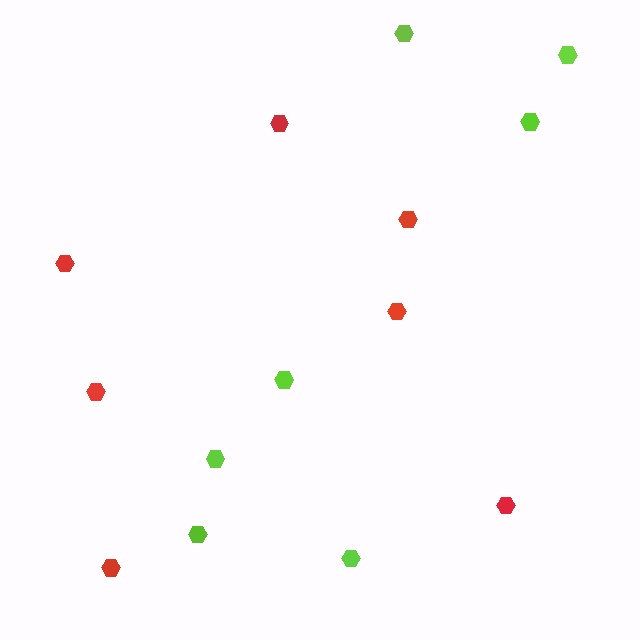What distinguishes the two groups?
There are 2 groups: one group of lime hexagons (7) and one group of red hexagons (7).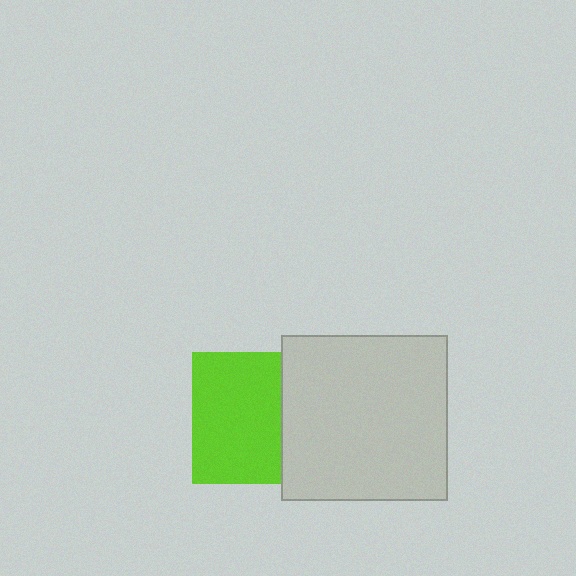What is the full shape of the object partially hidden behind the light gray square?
The partially hidden object is a lime square.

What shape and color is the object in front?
The object in front is a light gray square.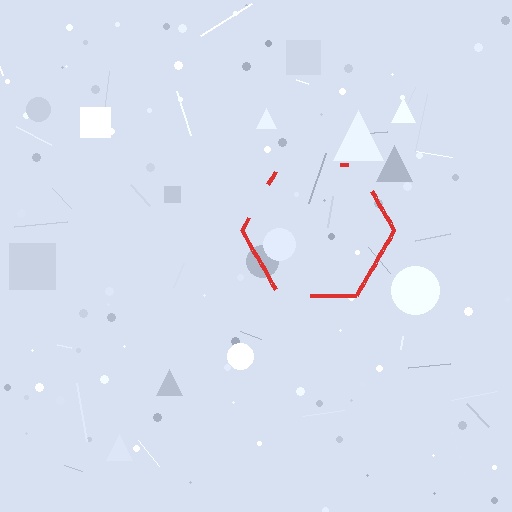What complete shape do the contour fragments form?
The contour fragments form a hexagon.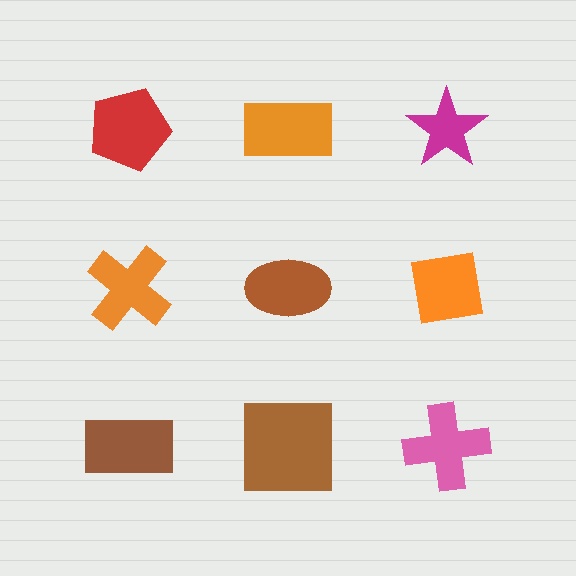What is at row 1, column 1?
A red pentagon.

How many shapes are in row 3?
3 shapes.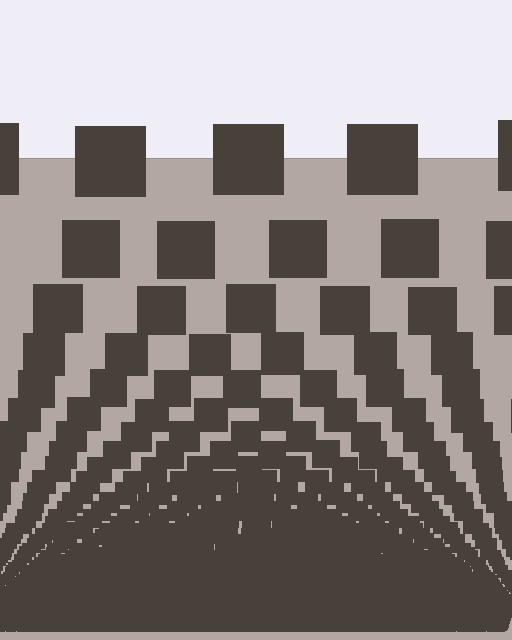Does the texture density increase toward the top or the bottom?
Density increases toward the bottom.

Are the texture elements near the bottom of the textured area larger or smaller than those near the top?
Smaller. The gradient is inverted — elements near the bottom are smaller and denser.